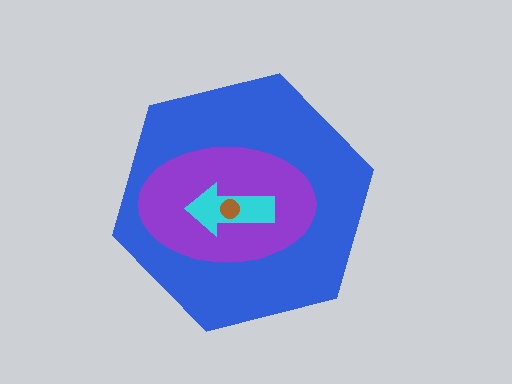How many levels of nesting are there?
4.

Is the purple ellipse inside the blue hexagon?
Yes.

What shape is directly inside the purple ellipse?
The cyan arrow.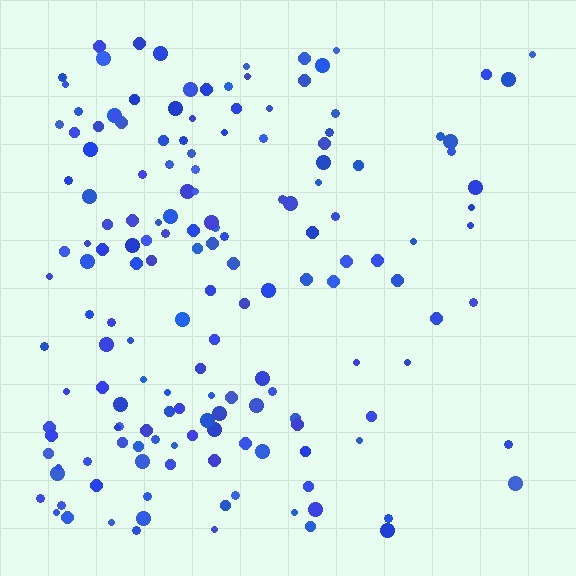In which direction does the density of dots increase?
From right to left, with the left side densest.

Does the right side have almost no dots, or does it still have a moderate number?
Still a moderate number, just noticeably fewer than the left.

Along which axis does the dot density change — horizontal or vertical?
Horizontal.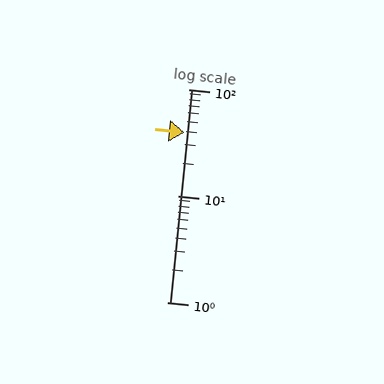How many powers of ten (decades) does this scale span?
The scale spans 2 decades, from 1 to 100.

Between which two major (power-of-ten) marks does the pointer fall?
The pointer is between 10 and 100.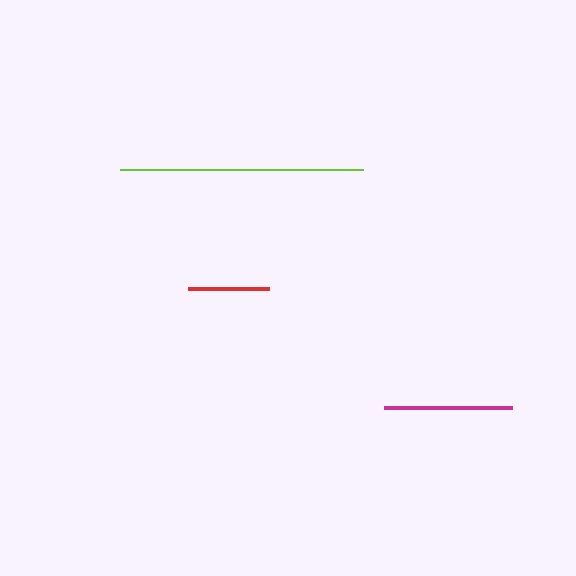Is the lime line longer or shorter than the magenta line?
The lime line is longer than the magenta line.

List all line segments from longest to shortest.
From longest to shortest: lime, magenta, red.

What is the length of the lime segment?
The lime segment is approximately 244 pixels long.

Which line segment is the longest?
The lime line is the longest at approximately 244 pixels.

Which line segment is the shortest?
The red line is the shortest at approximately 81 pixels.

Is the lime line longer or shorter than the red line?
The lime line is longer than the red line.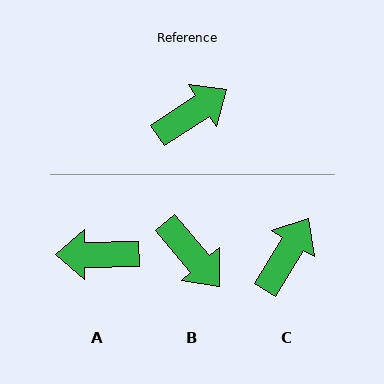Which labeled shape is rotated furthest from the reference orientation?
A, about 147 degrees away.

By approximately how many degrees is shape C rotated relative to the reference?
Approximately 26 degrees counter-clockwise.